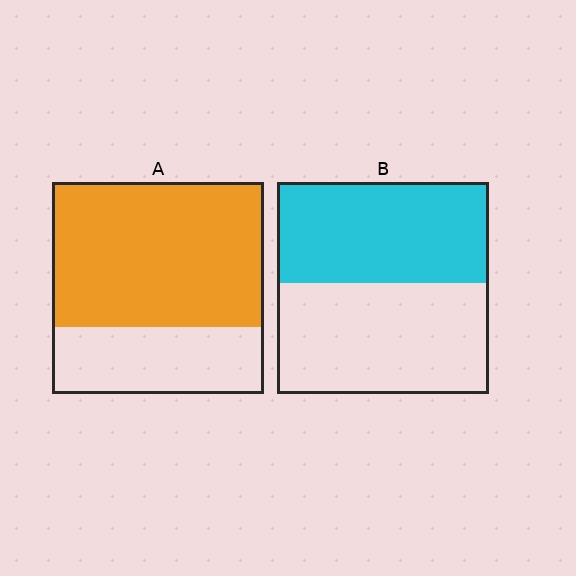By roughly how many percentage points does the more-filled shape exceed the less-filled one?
By roughly 20 percentage points (A over B).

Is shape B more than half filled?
Roughly half.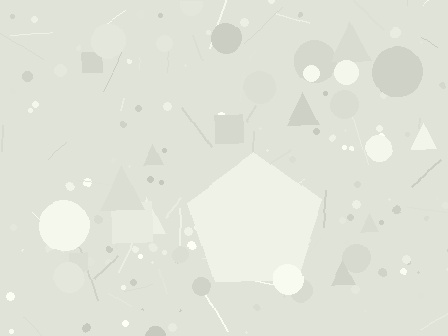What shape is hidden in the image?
A pentagon is hidden in the image.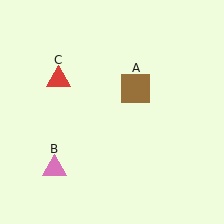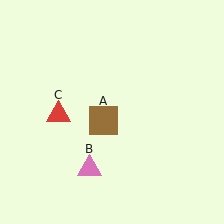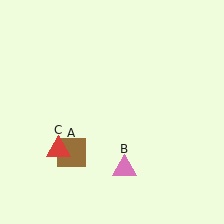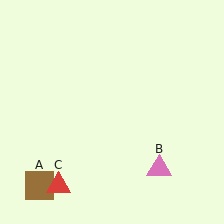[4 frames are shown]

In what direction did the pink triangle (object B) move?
The pink triangle (object B) moved right.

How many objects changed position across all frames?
3 objects changed position: brown square (object A), pink triangle (object B), red triangle (object C).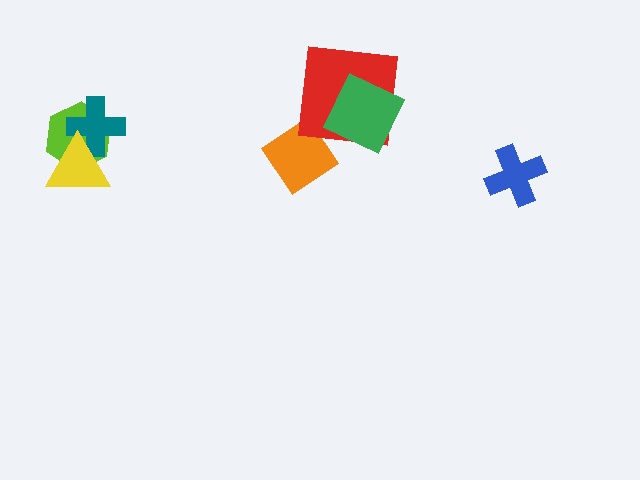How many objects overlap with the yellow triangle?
2 objects overlap with the yellow triangle.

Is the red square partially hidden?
Yes, it is partially covered by another shape.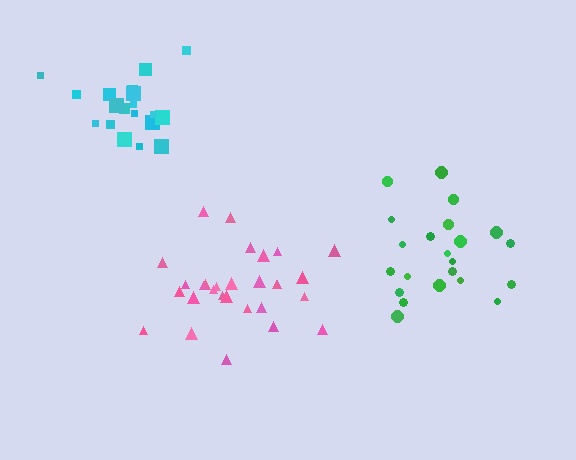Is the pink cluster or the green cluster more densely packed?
Pink.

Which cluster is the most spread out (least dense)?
Cyan.